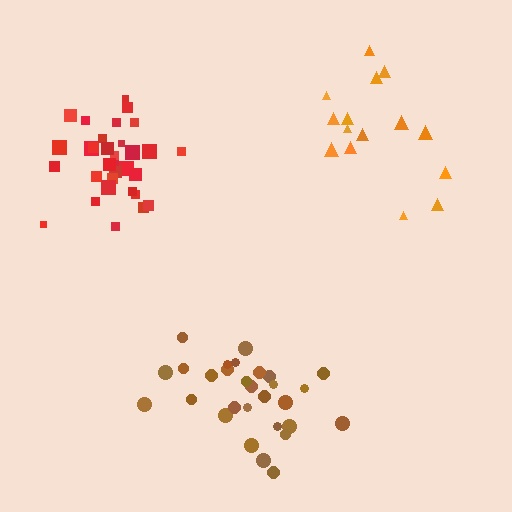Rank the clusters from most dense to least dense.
red, brown, orange.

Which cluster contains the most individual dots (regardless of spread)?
Red (32).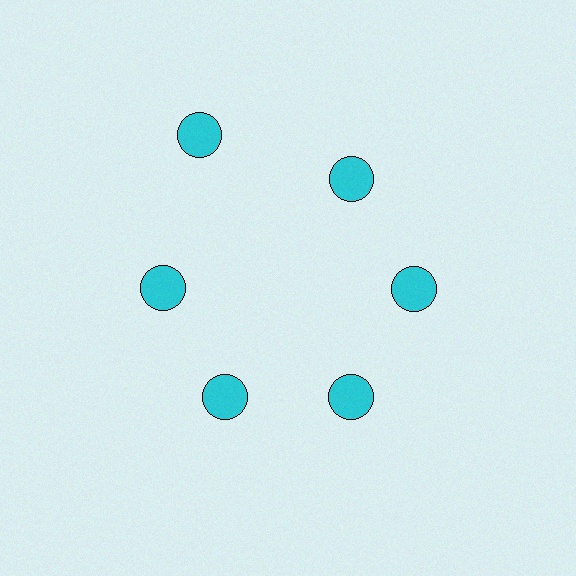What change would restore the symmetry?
The symmetry would be restored by moving it inward, back onto the ring so that all 6 circles sit at equal angles and equal distance from the center.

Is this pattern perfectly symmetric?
No. The 6 cyan circles are arranged in a ring, but one element near the 11 o'clock position is pushed outward from the center, breaking the 6-fold rotational symmetry.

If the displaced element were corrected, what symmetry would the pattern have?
It would have 6-fold rotational symmetry — the pattern would map onto itself every 60 degrees.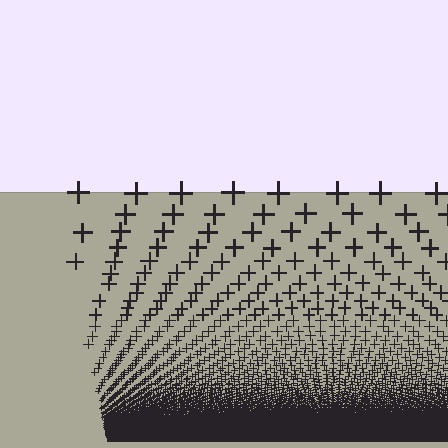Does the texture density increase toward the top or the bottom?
Density increases toward the bottom.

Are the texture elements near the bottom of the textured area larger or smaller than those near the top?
Smaller. The gradient is inverted — elements near the bottom are smaller and denser.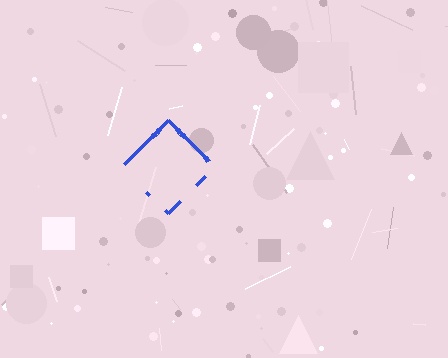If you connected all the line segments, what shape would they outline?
They would outline a diamond.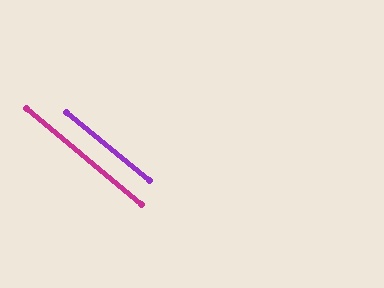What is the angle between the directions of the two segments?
Approximately 1 degree.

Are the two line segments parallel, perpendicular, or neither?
Parallel — their directions differ by only 0.5°.